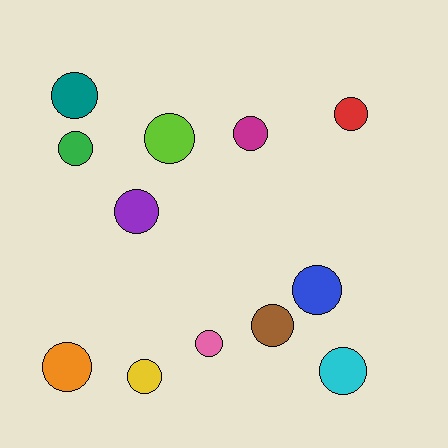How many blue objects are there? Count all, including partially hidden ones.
There is 1 blue object.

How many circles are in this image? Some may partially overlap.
There are 12 circles.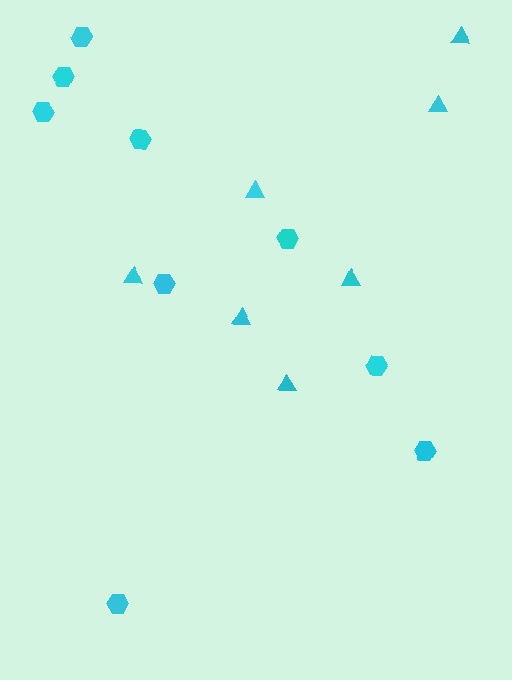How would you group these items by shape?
There are 2 groups: one group of hexagons (9) and one group of triangles (7).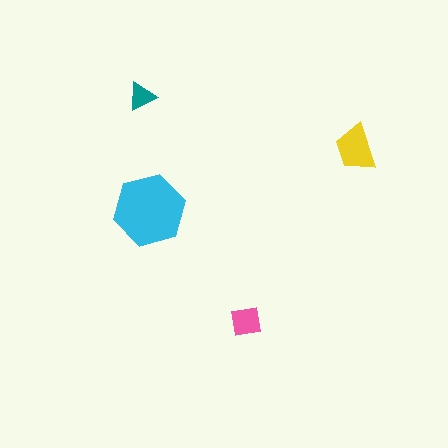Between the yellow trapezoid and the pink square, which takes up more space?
The yellow trapezoid.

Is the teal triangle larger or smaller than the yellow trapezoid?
Smaller.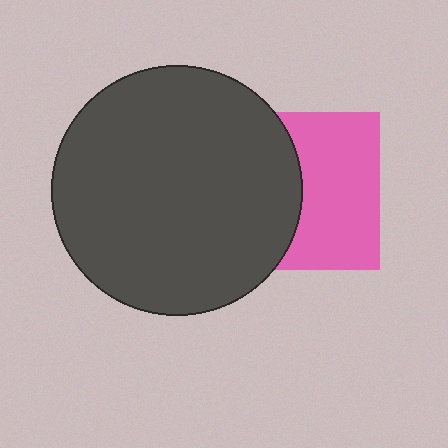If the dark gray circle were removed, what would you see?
You would see the complete pink square.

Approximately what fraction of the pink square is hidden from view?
Roughly 46% of the pink square is hidden behind the dark gray circle.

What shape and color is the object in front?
The object in front is a dark gray circle.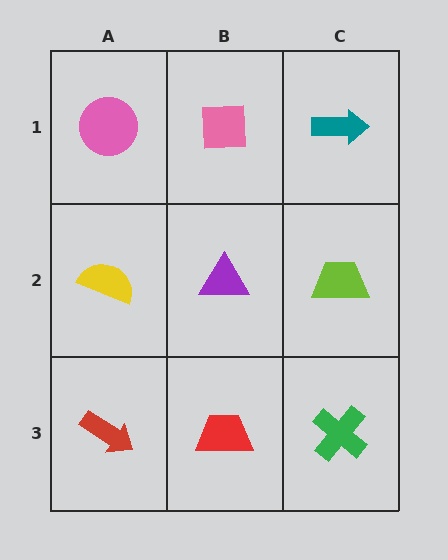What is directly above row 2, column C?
A teal arrow.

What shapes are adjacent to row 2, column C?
A teal arrow (row 1, column C), a green cross (row 3, column C), a purple triangle (row 2, column B).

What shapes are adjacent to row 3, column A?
A yellow semicircle (row 2, column A), a red trapezoid (row 3, column B).